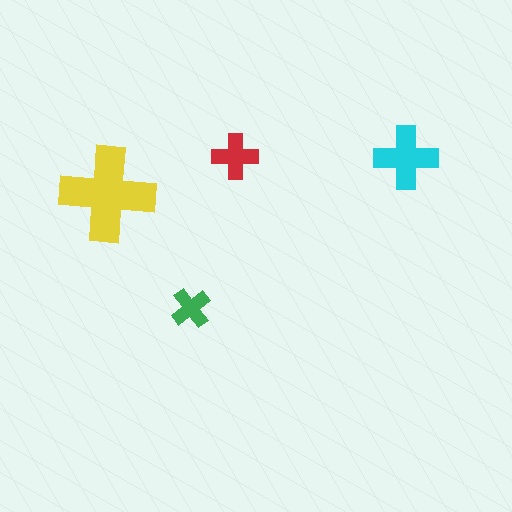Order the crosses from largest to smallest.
the yellow one, the cyan one, the red one, the green one.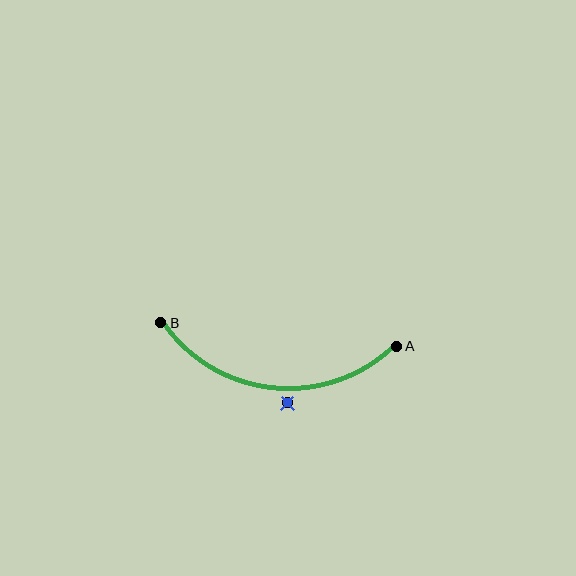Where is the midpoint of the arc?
The arc midpoint is the point on the curve farthest from the straight line joining A and B. It sits below that line.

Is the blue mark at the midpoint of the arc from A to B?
No — the blue mark does not lie on the arc at all. It sits slightly outside the curve.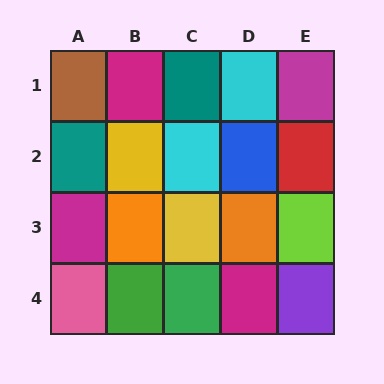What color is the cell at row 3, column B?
Orange.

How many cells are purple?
1 cell is purple.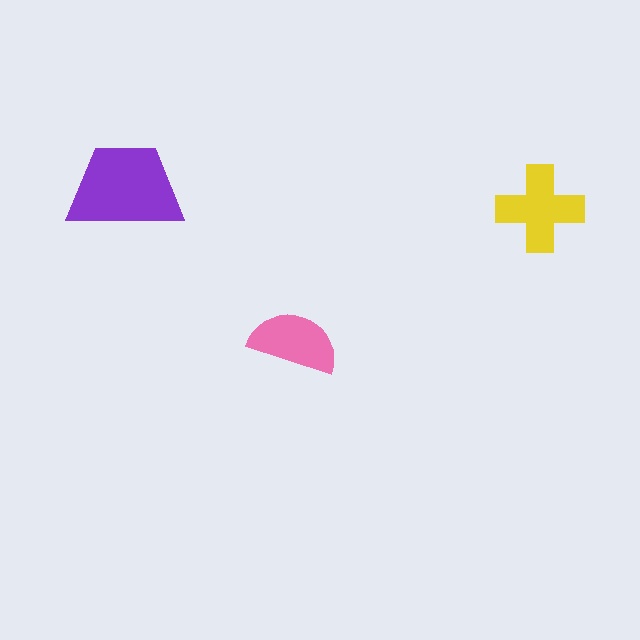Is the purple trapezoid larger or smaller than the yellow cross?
Larger.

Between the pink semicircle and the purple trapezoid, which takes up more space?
The purple trapezoid.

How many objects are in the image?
There are 3 objects in the image.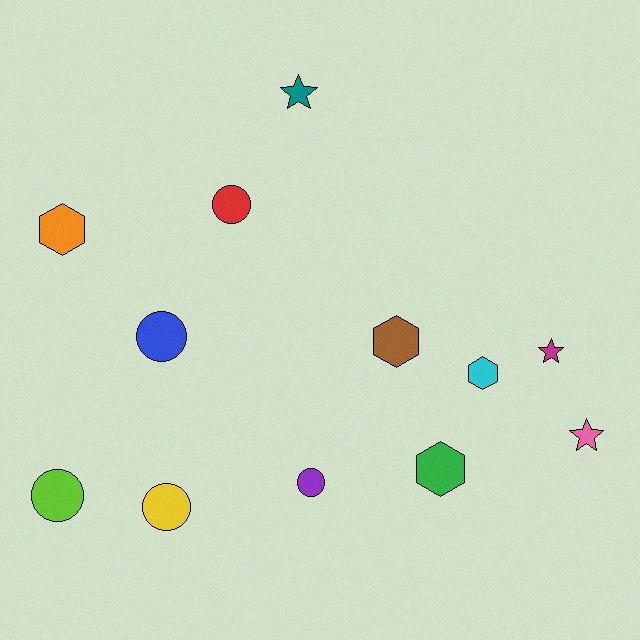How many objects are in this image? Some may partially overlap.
There are 12 objects.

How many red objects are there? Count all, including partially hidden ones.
There is 1 red object.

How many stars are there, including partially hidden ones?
There are 3 stars.